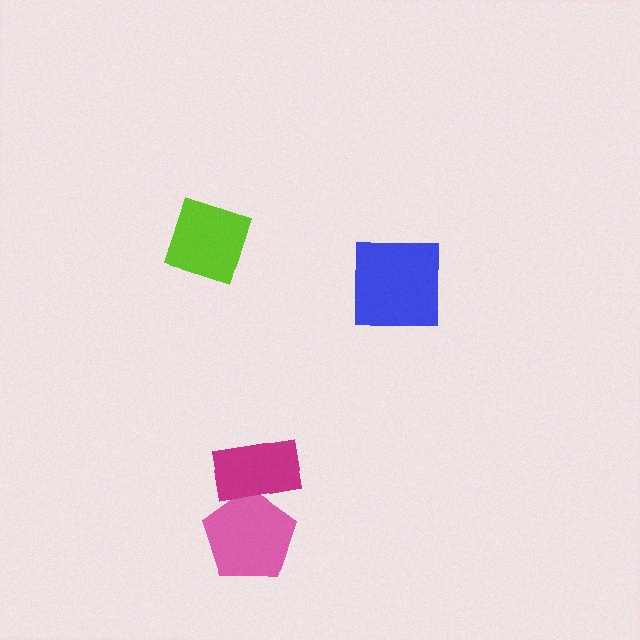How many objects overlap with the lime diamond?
0 objects overlap with the lime diamond.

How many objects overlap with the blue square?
0 objects overlap with the blue square.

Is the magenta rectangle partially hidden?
No, no other shape covers it.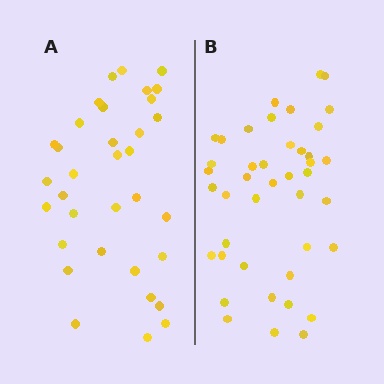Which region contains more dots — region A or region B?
Region B (the right region) has more dots.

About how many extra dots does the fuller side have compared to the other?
Region B has roughly 8 or so more dots than region A.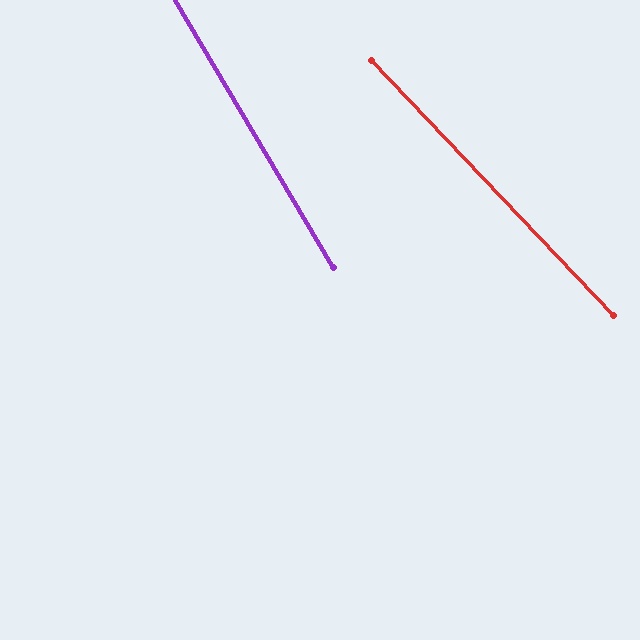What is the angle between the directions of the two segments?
Approximately 13 degrees.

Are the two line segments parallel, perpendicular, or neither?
Neither parallel nor perpendicular — they differ by about 13°.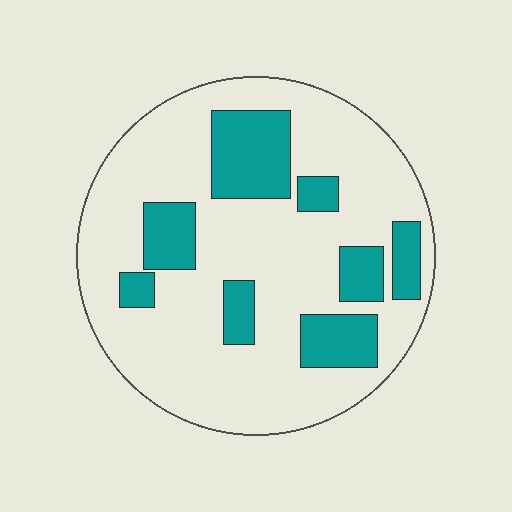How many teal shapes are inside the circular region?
8.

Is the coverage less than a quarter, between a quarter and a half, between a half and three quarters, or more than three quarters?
Less than a quarter.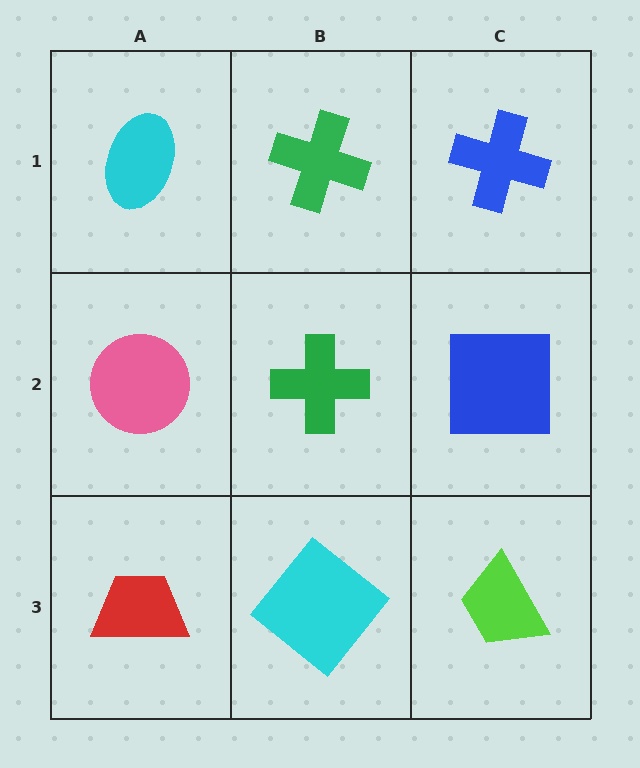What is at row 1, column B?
A green cross.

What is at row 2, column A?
A pink circle.